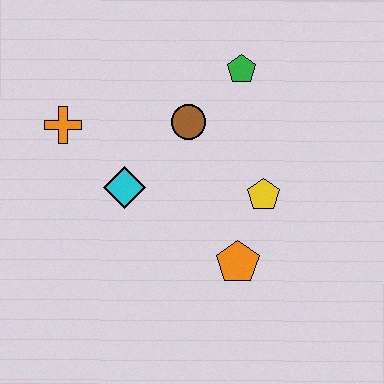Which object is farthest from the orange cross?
The orange pentagon is farthest from the orange cross.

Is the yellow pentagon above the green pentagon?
No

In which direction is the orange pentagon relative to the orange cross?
The orange pentagon is to the right of the orange cross.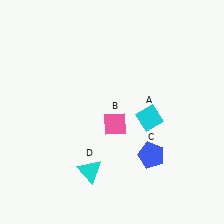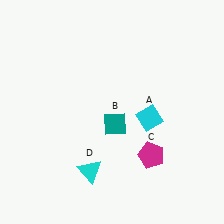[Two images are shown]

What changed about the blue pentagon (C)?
In Image 1, C is blue. In Image 2, it changed to magenta.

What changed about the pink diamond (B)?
In Image 1, B is pink. In Image 2, it changed to teal.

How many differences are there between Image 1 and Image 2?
There are 2 differences between the two images.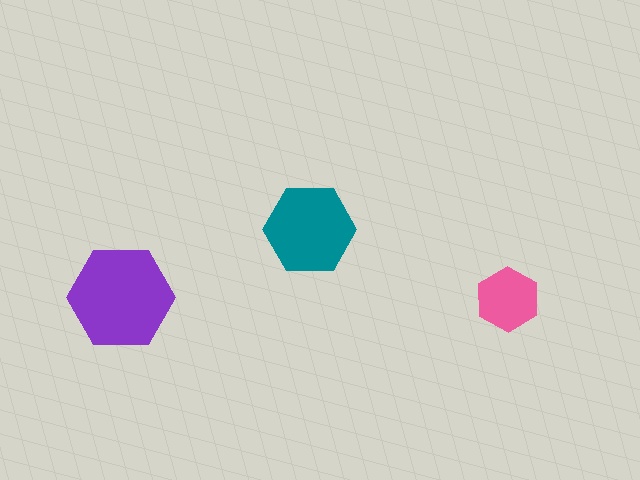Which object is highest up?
The teal hexagon is topmost.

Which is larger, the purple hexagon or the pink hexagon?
The purple one.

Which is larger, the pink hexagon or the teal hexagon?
The teal one.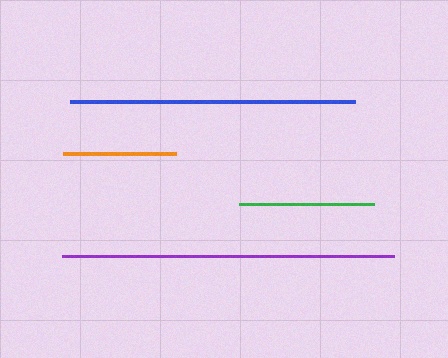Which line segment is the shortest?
The orange line is the shortest at approximately 113 pixels.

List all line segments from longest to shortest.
From longest to shortest: purple, blue, green, orange.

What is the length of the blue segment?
The blue segment is approximately 285 pixels long.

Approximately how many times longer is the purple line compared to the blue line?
The purple line is approximately 1.2 times the length of the blue line.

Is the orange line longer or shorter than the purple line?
The purple line is longer than the orange line.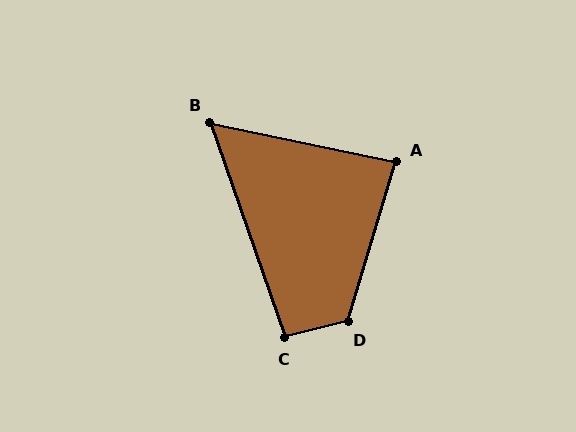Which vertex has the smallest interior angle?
B, at approximately 59 degrees.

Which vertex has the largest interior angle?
D, at approximately 121 degrees.